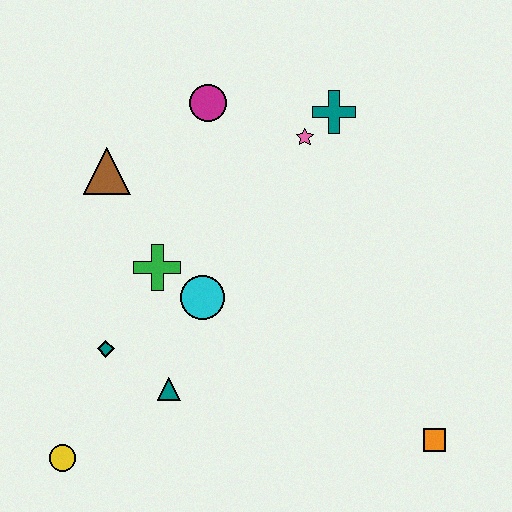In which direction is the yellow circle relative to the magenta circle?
The yellow circle is below the magenta circle.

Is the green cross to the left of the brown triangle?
No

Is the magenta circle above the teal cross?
Yes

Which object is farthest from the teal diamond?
The orange square is farthest from the teal diamond.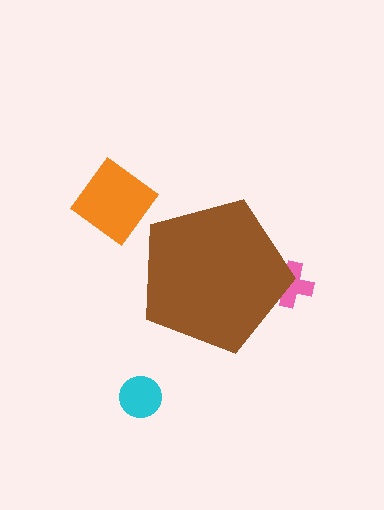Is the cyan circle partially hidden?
No, the cyan circle is fully visible.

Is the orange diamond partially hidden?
No, the orange diamond is fully visible.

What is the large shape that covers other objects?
A brown pentagon.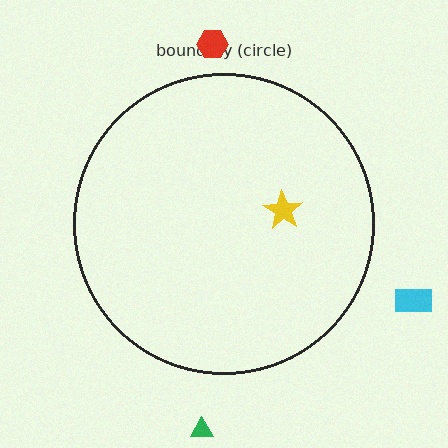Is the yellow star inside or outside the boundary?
Inside.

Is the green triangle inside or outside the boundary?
Outside.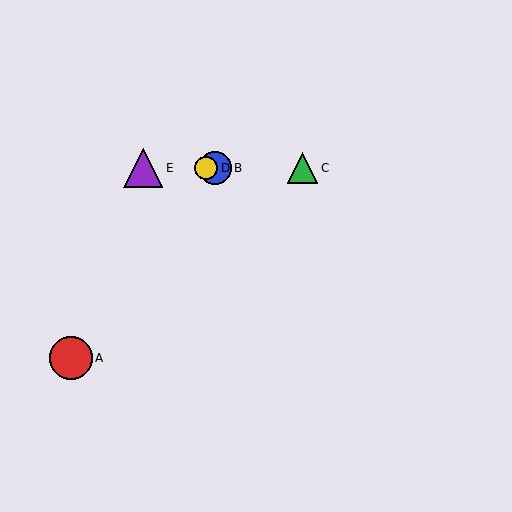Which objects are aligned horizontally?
Objects B, C, D, E are aligned horizontally.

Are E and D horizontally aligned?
Yes, both are at y≈168.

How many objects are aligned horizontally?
4 objects (B, C, D, E) are aligned horizontally.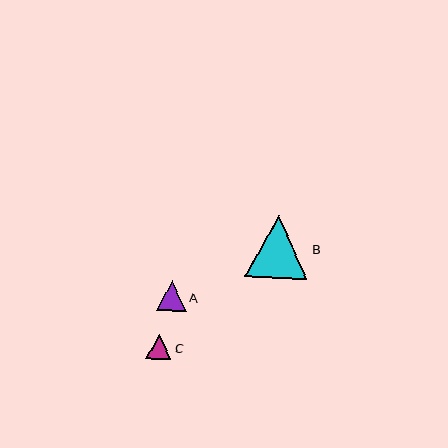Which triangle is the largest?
Triangle B is the largest with a size of approximately 62 pixels.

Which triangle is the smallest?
Triangle C is the smallest with a size of approximately 25 pixels.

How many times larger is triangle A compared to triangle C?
Triangle A is approximately 1.2 times the size of triangle C.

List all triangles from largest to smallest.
From largest to smallest: B, A, C.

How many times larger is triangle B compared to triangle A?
Triangle B is approximately 2.1 times the size of triangle A.